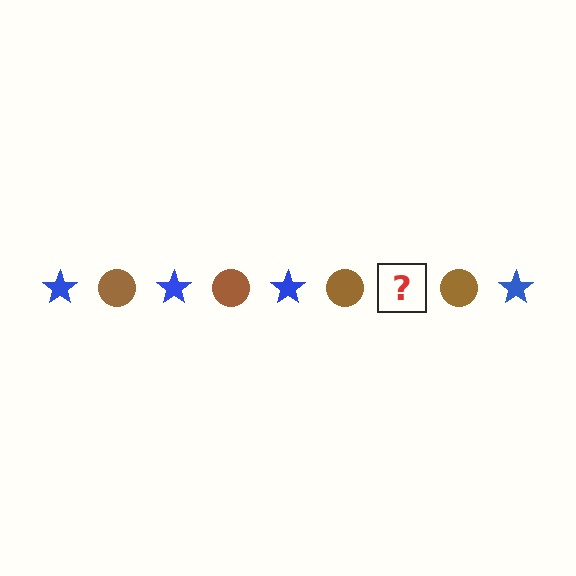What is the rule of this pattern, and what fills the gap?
The rule is that the pattern alternates between blue star and brown circle. The gap should be filled with a blue star.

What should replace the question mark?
The question mark should be replaced with a blue star.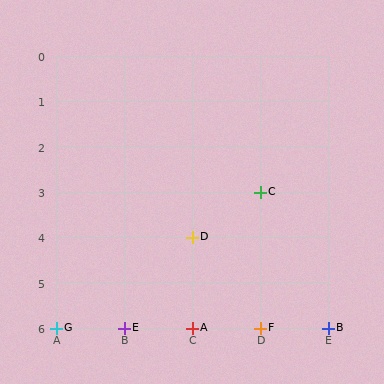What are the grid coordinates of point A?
Point A is at grid coordinates (C, 6).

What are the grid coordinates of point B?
Point B is at grid coordinates (E, 6).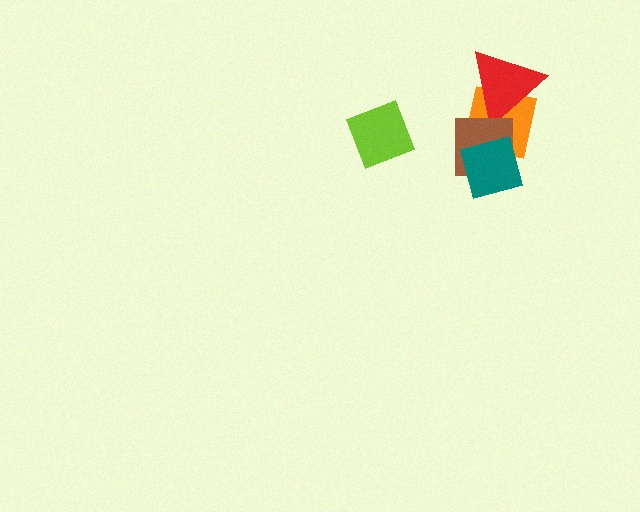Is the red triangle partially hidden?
Yes, it is partially covered by another shape.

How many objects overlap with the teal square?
2 objects overlap with the teal square.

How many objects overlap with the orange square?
3 objects overlap with the orange square.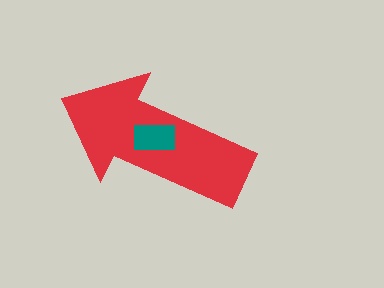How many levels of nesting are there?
2.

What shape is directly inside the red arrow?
The teal rectangle.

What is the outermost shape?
The red arrow.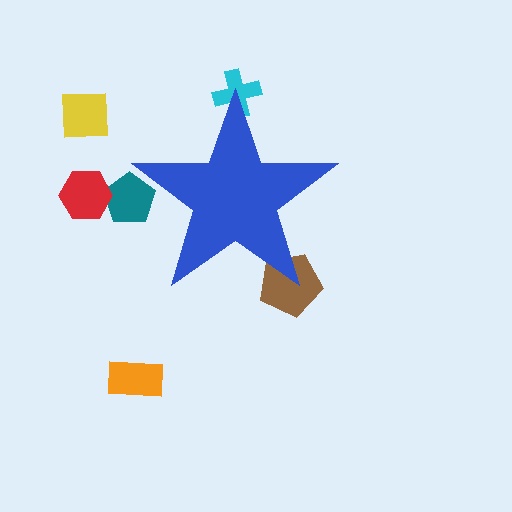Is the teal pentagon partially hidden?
Yes, the teal pentagon is partially hidden behind the blue star.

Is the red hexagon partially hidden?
No, the red hexagon is fully visible.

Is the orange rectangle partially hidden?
No, the orange rectangle is fully visible.